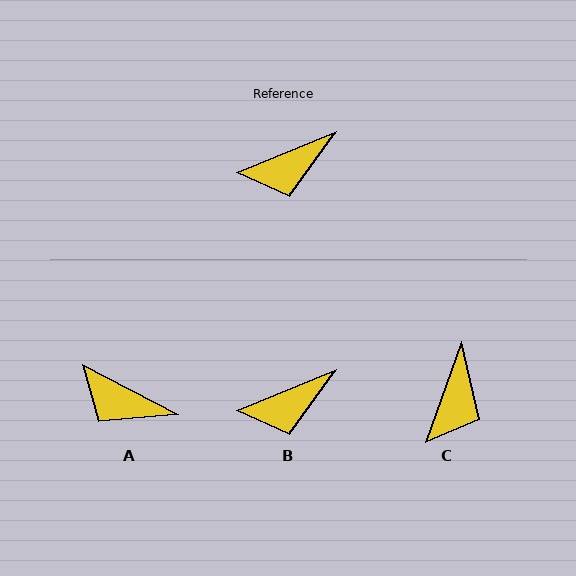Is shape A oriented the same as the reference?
No, it is off by about 50 degrees.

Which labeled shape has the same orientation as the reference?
B.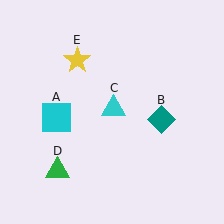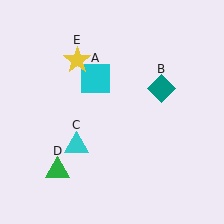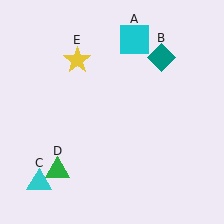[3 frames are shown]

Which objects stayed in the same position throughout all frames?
Green triangle (object D) and yellow star (object E) remained stationary.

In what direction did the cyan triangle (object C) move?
The cyan triangle (object C) moved down and to the left.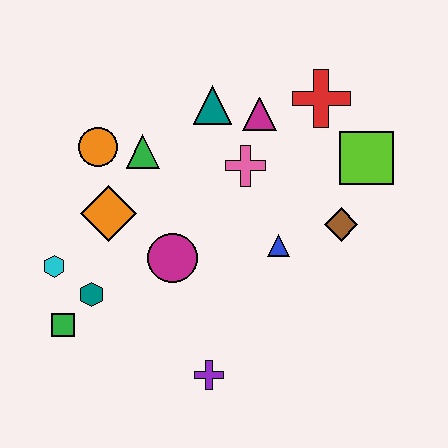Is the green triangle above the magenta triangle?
No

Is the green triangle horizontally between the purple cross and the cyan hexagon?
Yes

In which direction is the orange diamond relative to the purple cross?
The orange diamond is above the purple cross.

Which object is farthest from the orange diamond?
The lime square is farthest from the orange diamond.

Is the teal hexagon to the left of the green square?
No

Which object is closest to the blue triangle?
The brown diamond is closest to the blue triangle.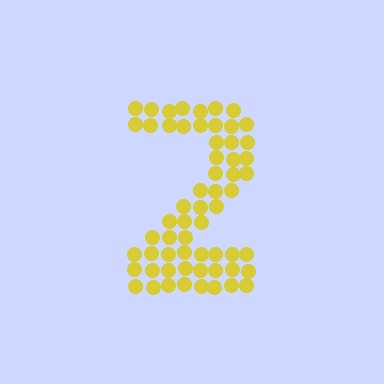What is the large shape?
The large shape is the digit 2.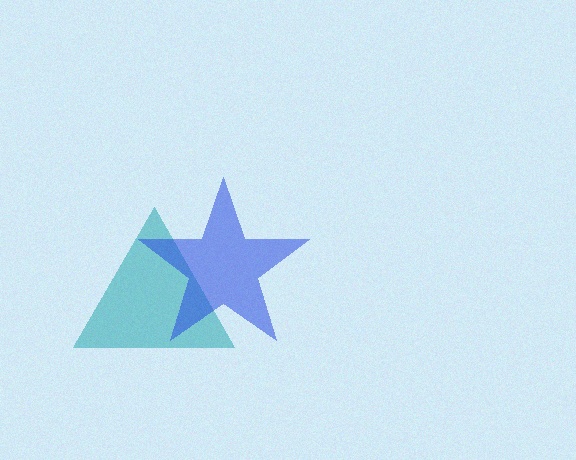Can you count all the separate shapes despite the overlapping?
Yes, there are 2 separate shapes.